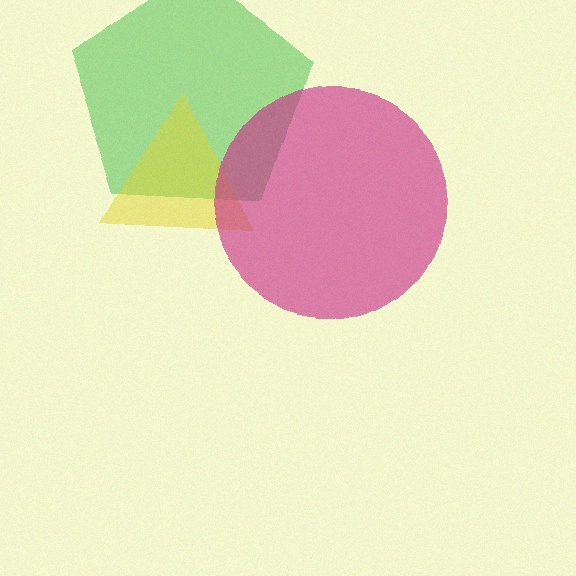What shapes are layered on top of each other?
The layered shapes are: a green pentagon, a yellow triangle, a magenta circle.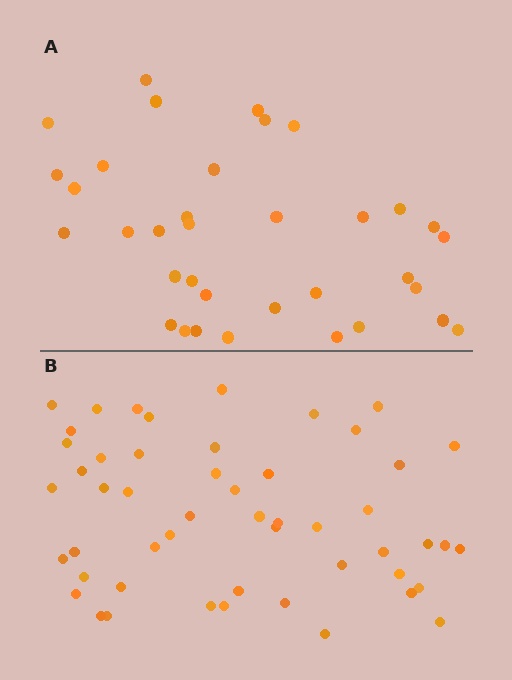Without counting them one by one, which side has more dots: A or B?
Region B (the bottom region) has more dots.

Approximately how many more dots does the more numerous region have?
Region B has approximately 15 more dots than region A.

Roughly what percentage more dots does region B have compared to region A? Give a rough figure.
About 45% more.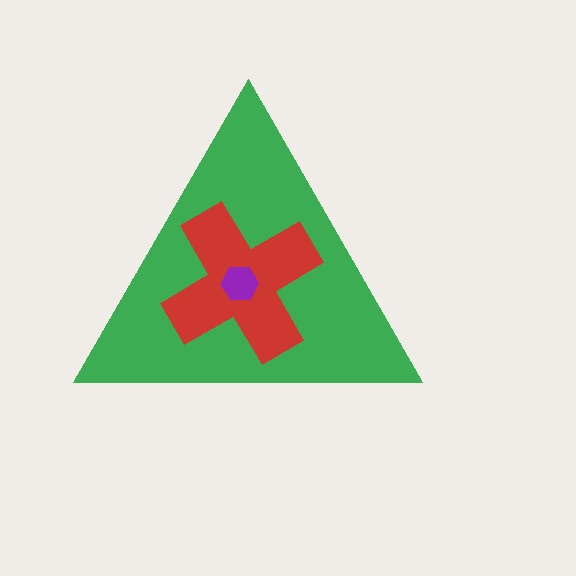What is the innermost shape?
The purple hexagon.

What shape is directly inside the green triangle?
The red cross.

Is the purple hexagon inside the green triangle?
Yes.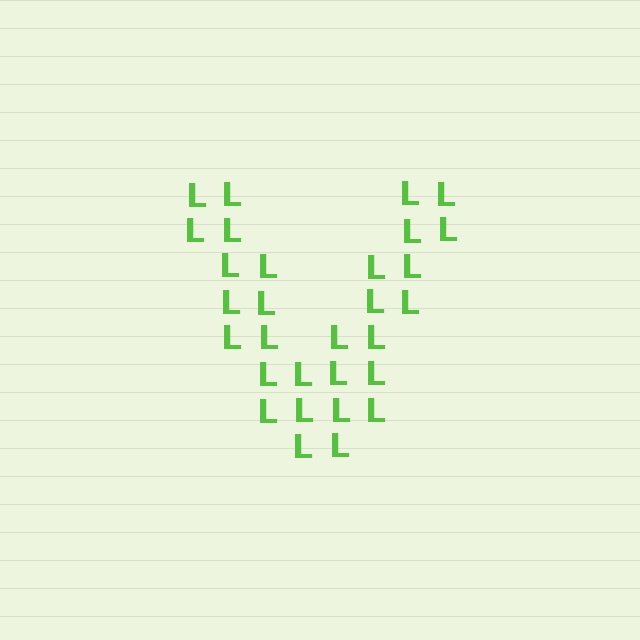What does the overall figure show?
The overall figure shows the letter V.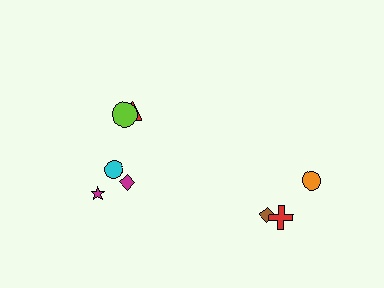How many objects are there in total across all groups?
There are 8 objects.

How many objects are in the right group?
There are 3 objects.